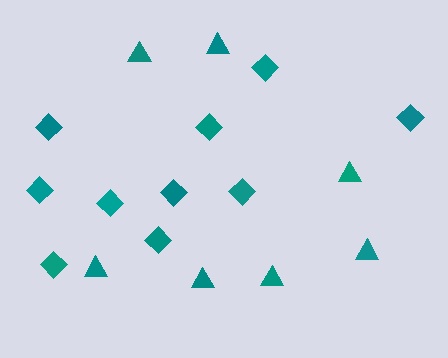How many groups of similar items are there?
There are 2 groups: one group of diamonds (10) and one group of triangles (7).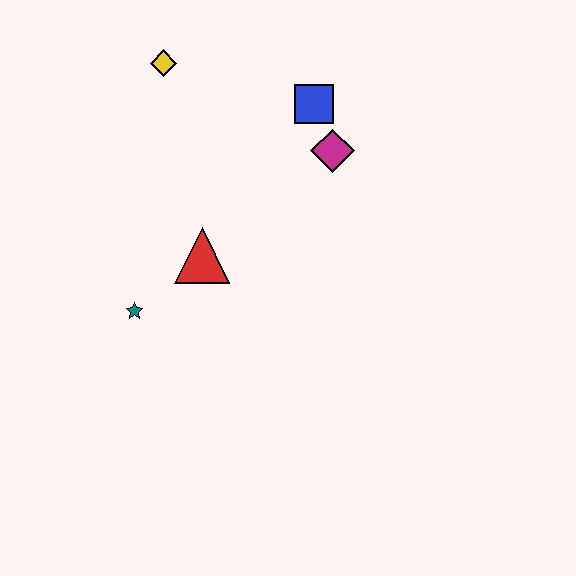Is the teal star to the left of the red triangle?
Yes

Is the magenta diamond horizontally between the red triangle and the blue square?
No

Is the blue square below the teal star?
No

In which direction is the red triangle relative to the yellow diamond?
The red triangle is below the yellow diamond.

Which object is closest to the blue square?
The magenta diamond is closest to the blue square.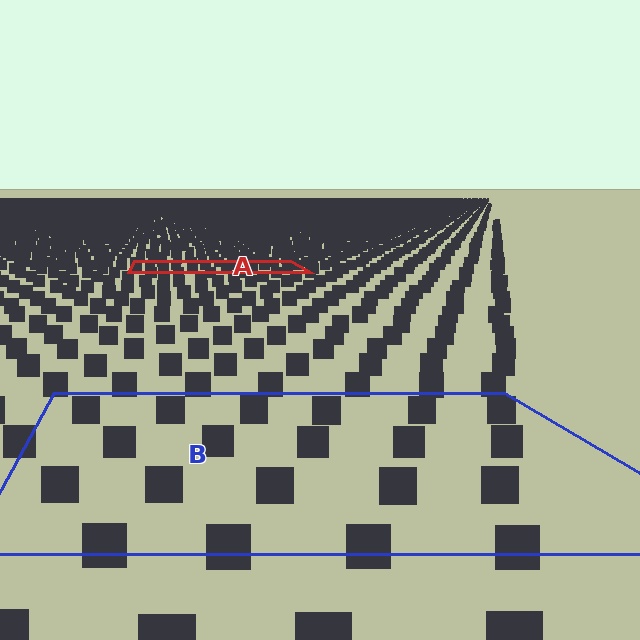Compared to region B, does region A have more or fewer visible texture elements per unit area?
Region A has more texture elements per unit area — they are packed more densely because it is farther away.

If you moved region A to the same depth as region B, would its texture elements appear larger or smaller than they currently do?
They would appear larger. At a closer depth, the same texture elements are projected at a bigger on-screen size.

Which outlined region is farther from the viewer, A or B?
Region A is farther from the viewer — the texture elements inside it appear smaller and more densely packed.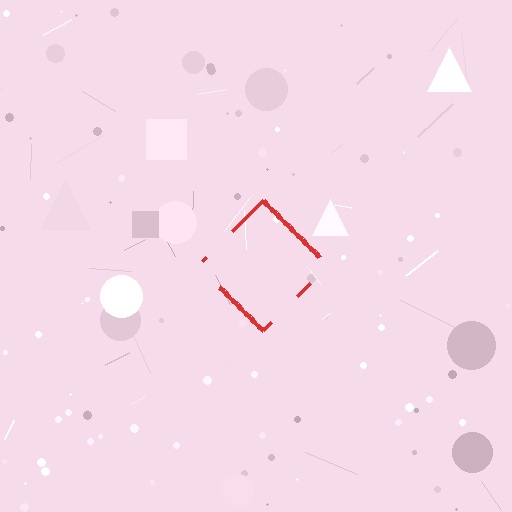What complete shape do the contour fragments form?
The contour fragments form a diamond.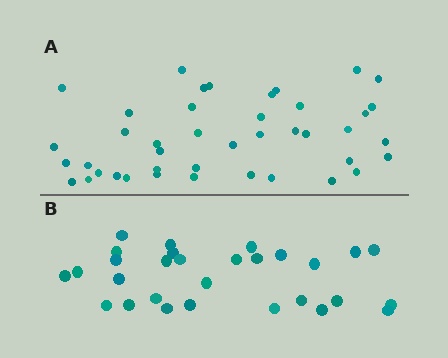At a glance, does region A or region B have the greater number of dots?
Region A (the top region) has more dots.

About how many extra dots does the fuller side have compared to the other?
Region A has approximately 15 more dots than region B.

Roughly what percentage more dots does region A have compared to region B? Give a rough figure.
About 45% more.